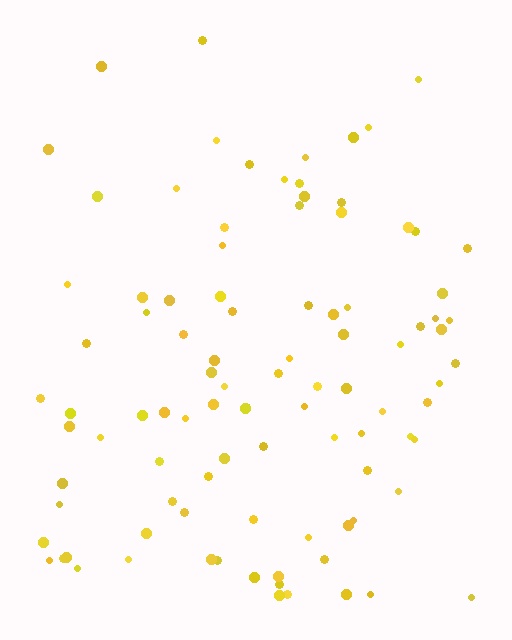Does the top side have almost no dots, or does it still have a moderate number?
Still a moderate number, just noticeably fewer than the bottom.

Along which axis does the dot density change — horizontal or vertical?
Vertical.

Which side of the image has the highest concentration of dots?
The bottom.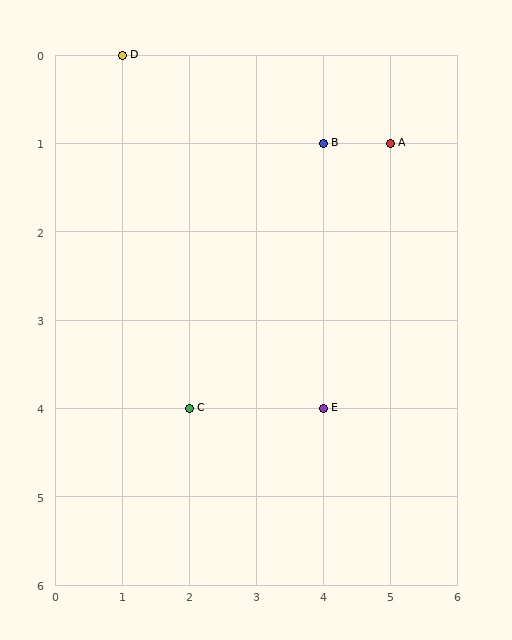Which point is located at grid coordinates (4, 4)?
Point E is at (4, 4).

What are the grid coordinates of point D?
Point D is at grid coordinates (1, 0).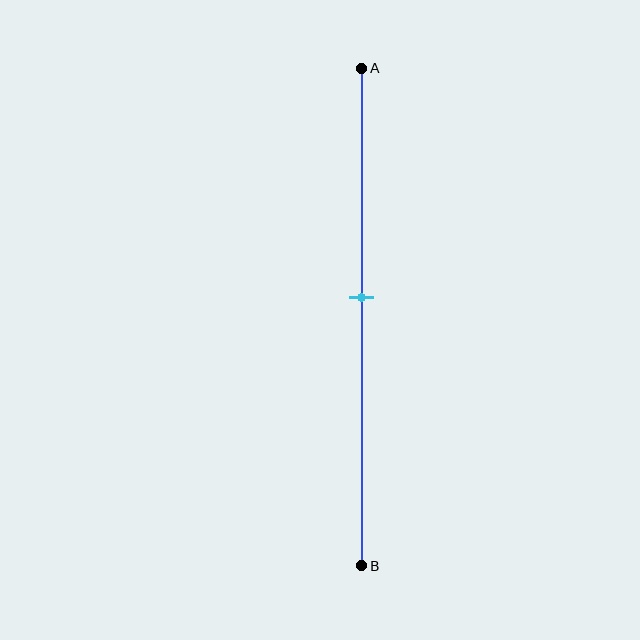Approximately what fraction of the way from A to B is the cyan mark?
The cyan mark is approximately 45% of the way from A to B.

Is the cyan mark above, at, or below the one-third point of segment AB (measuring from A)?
The cyan mark is below the one-third point of segment AB.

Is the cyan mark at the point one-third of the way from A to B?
No, the mark is at about 45% from A, not at the 33% one-third point.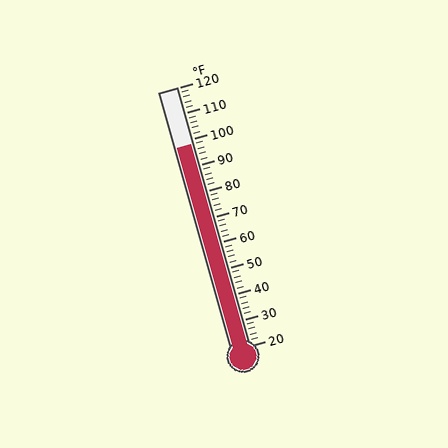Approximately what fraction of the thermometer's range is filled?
The thermometer is filled to approximately 80% of its range.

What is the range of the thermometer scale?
The thermometer scale ranges from 20°F to 120°F.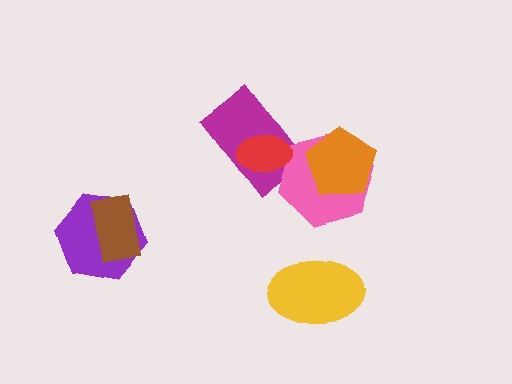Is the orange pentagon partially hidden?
No, no other shape covers it.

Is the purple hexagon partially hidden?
Yes, it is partially covered by another shape.